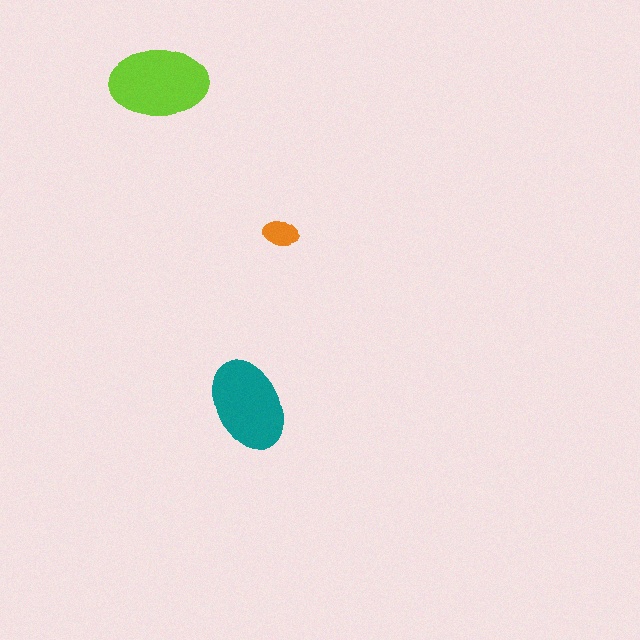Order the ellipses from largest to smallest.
the lime one, the teal one, the orange one.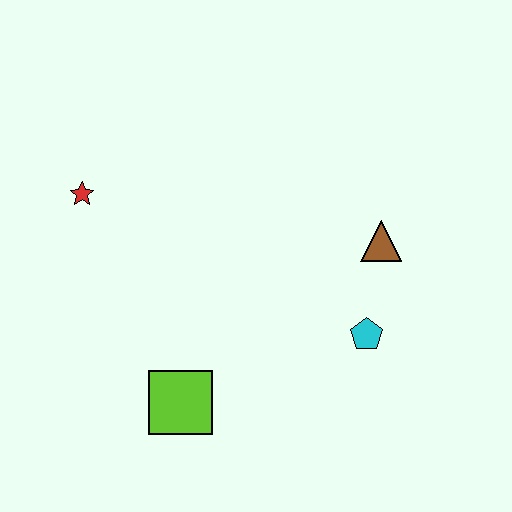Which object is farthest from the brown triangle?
The red star is farthest from the brown triangle.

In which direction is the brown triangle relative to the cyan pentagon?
The brown triangle is above the cyan pentagon.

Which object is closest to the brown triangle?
The cyan pentagon is closest to the brown triangle.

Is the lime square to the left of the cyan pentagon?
Yes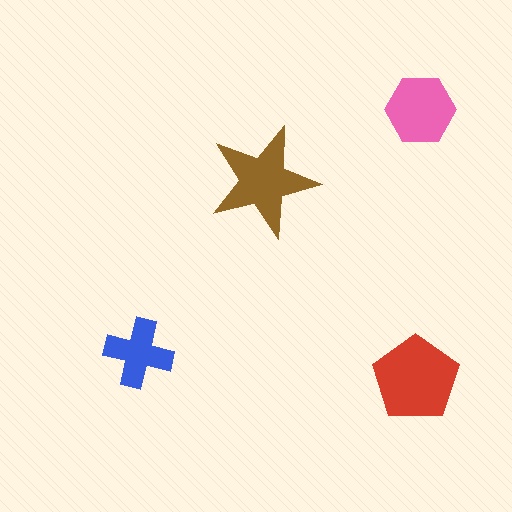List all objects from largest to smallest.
The red pentagon, the brown star, the pink hexagon, the blue cross.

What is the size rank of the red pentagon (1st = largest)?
1st.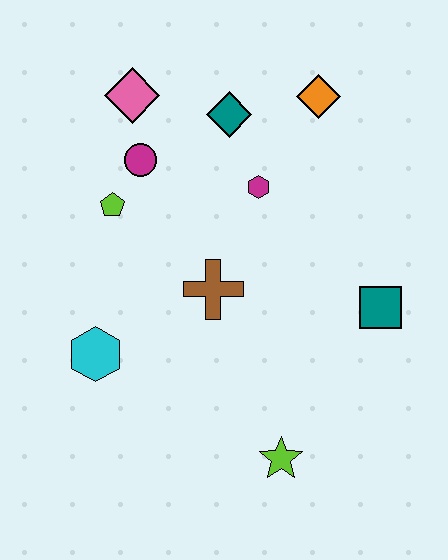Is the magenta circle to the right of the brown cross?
No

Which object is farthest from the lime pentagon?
The lime star is farthest from the lime pentagon.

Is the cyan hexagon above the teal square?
No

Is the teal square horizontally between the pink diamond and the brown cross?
No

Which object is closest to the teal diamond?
The magenta hexagon is closest to the teal diamond.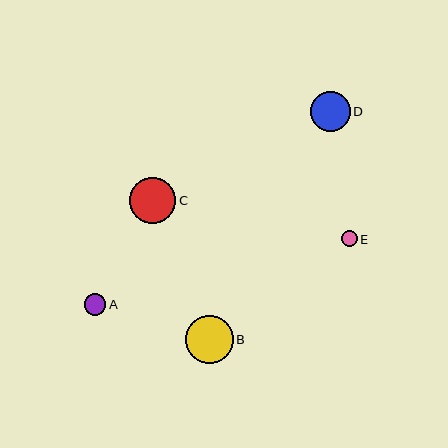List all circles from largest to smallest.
From largest to smallest: B, C, D, A, E.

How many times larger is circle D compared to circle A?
Circle D is approximately 1.8 times the size of circle A.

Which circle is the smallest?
Circle E is the smallest with a size of approximately 16 pixels.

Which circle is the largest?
Circle B is the largest with a size of approximately 48 pixels.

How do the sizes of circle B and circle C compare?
Circle B and circle C are approximately the same size.